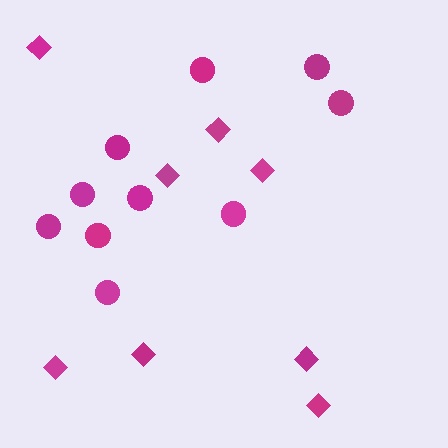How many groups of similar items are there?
There are 2 groups: one group of diamonds (8) and one group of circles (10).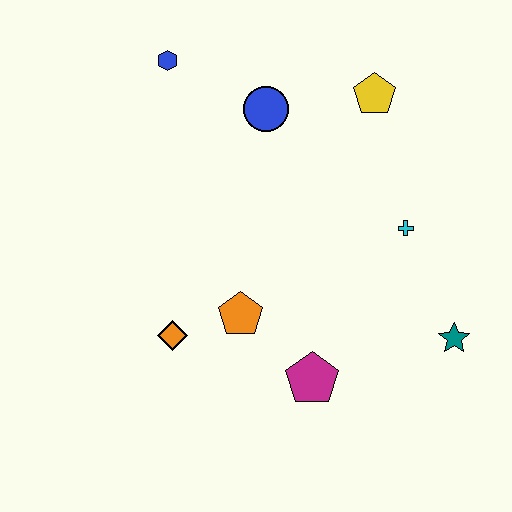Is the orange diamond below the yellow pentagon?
Yes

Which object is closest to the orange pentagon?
The orange diamond is closest to the orange pentagon.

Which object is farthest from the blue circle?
The teal star is farthest from the blue circle.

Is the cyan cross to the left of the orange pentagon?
No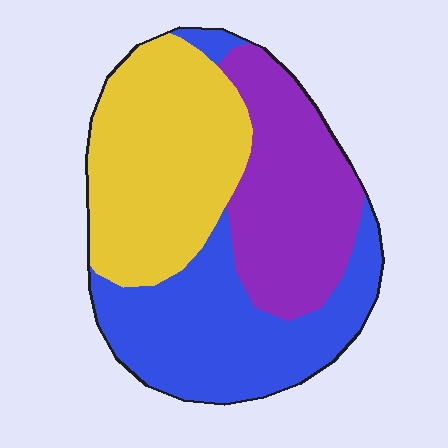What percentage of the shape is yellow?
Yellow takes up between a third and a half of the shape.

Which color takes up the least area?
Purple, at roughly 30%.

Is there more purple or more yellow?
Yellow.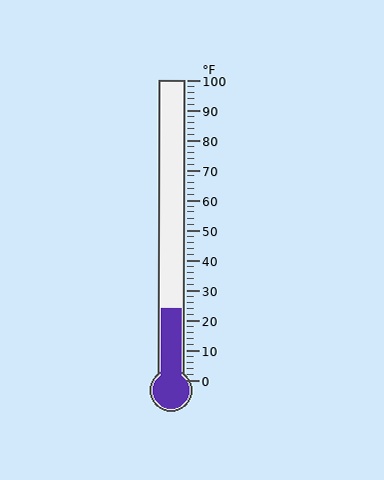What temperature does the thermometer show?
The thermometer shows approximately 24°F.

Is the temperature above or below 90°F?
The temperature is below 90°F.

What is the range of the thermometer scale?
The thermometer scale ranges from 0°F to 100°F.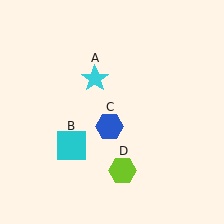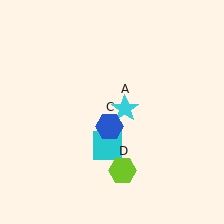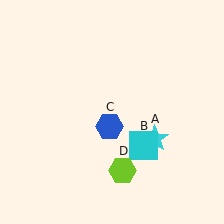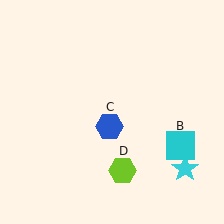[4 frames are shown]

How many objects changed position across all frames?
2 objects changed position: cyan star (object A), cyan square (object B).